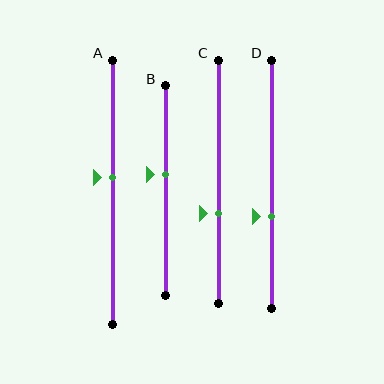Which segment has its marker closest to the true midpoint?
Segment A has its marker closest to the true midpoint.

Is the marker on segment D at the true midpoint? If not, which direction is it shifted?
No, the marker on segment D is shifted downward by about 13% of the segment length.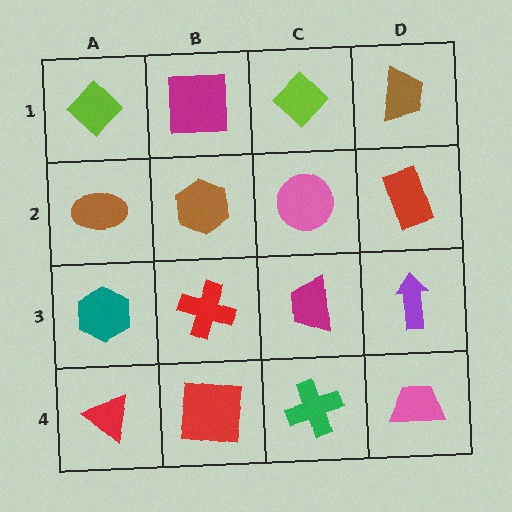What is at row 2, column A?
A brown ellipse.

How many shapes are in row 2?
4 shapes.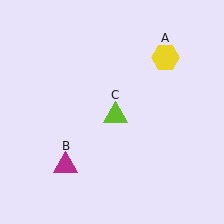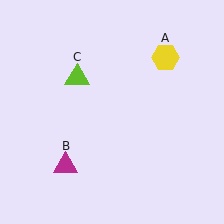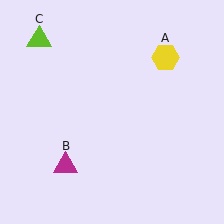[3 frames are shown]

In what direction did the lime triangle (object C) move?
The lime triangle (object C) moved up and to the left.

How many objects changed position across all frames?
1 object changed position: lime triangle (object C).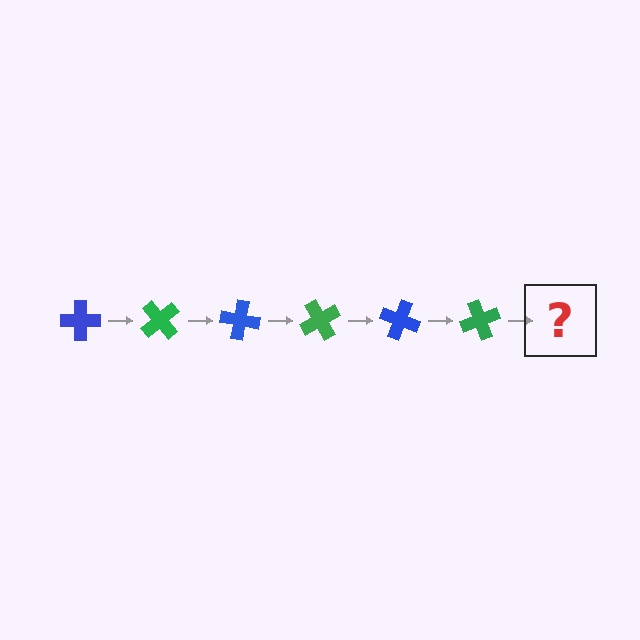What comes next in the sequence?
The next element should be a blue cross, rotated 300 degrees from the start.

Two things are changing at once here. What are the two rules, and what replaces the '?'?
The two rules are that it rotates 50 degrees each step and the color cycles through blue and green. The '?' should be a blue cross, rotated 300 degrees from the start.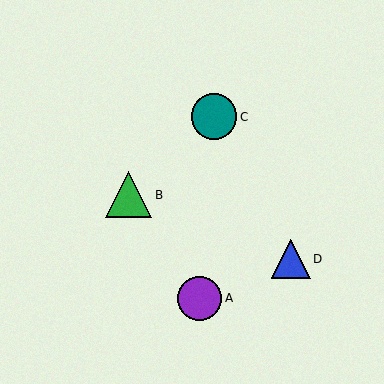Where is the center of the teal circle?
The center of the teal circle is at (214, 117).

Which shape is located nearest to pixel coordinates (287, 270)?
The blue triangle (labeled D) at (291, 259) is nearest to that location.